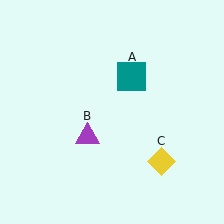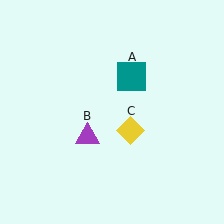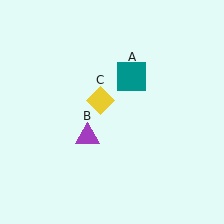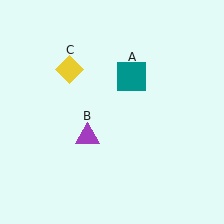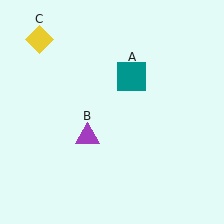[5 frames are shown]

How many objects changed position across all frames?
1 object changed position: yellow diamond (object C).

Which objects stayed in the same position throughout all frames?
Teal square (object A) and purple triangle (object B) remained stationary.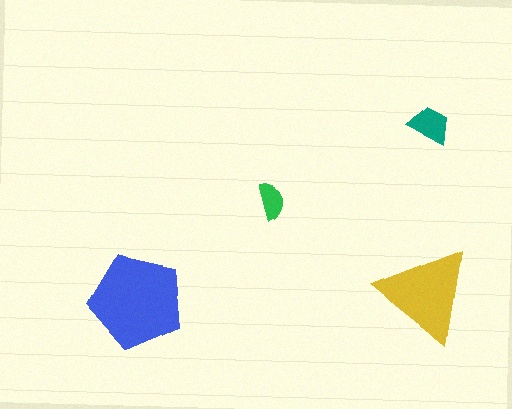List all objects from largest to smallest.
The blue pentagon, the yellow triangle, the teal trapezoid, the green semicircle.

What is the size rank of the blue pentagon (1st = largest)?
1st.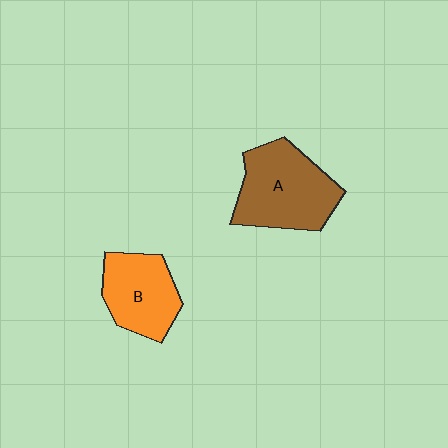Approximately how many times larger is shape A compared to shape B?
Approximately 1.3 times.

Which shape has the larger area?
Shape A (brown).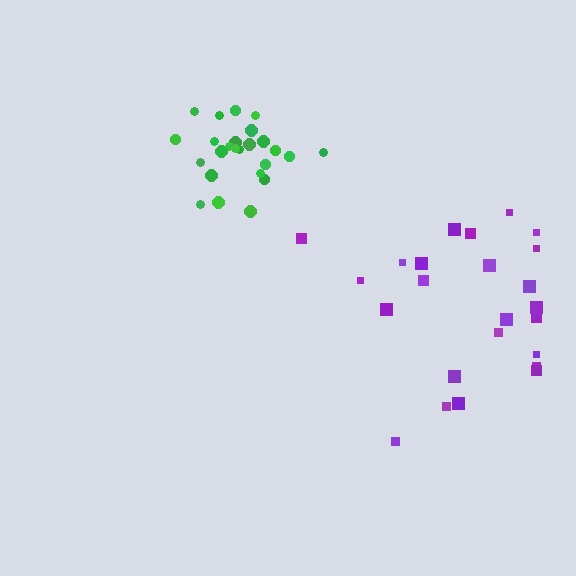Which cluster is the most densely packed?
Green.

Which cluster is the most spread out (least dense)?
Purple.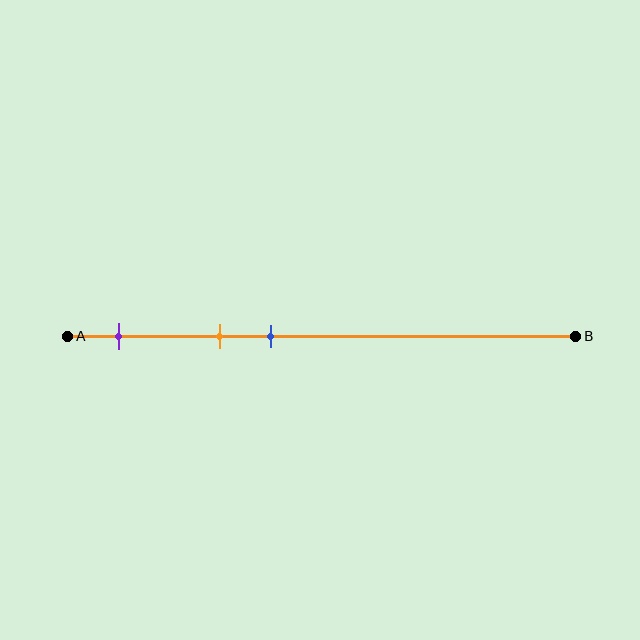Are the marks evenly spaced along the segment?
Yes, the marks are approximately evenly spaced.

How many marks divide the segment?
There are 3 marks dividing the segment.